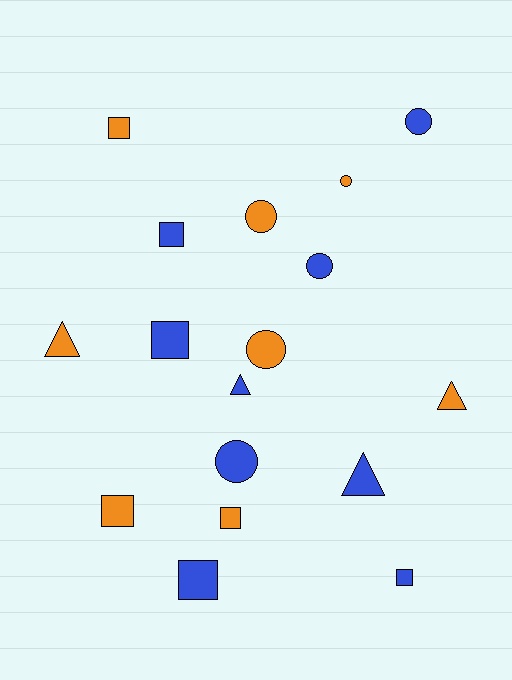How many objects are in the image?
There are 17 objects.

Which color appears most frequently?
Blue, with 9 objects.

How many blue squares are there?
There are 4 blue squares.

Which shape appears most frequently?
Square, with 7 objects.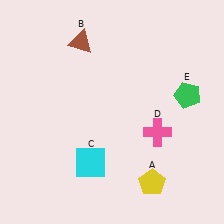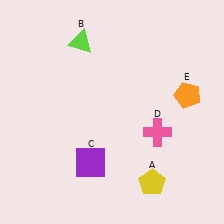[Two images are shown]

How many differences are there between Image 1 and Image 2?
There are 3 differences between the two images.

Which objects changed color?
B changed from brown to lime. C changed from cyan to purple. E changed from green to orange.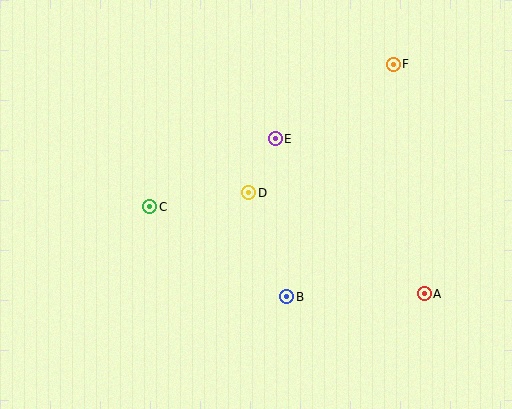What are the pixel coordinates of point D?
Point D is at (249, 193).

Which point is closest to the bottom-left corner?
Point C is closest to the bottom-left corner.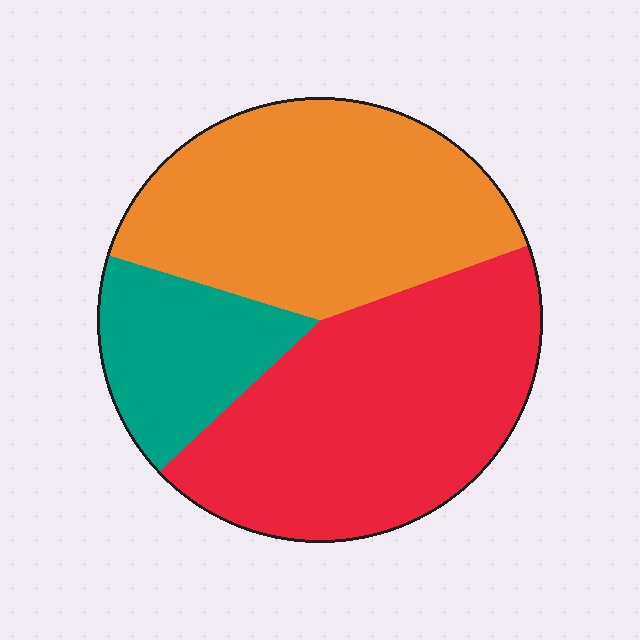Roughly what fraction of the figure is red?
Red covers 43% of the figure.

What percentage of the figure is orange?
Orange covers 40% of the figure.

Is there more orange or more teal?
Orange.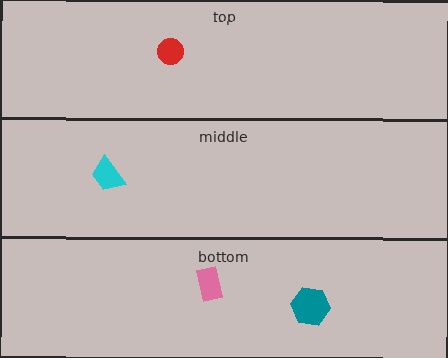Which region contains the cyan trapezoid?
The middle region.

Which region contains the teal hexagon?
The bottom region.